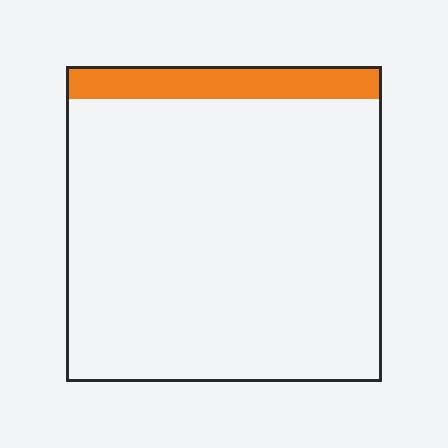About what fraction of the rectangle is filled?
About one tenth (1/10).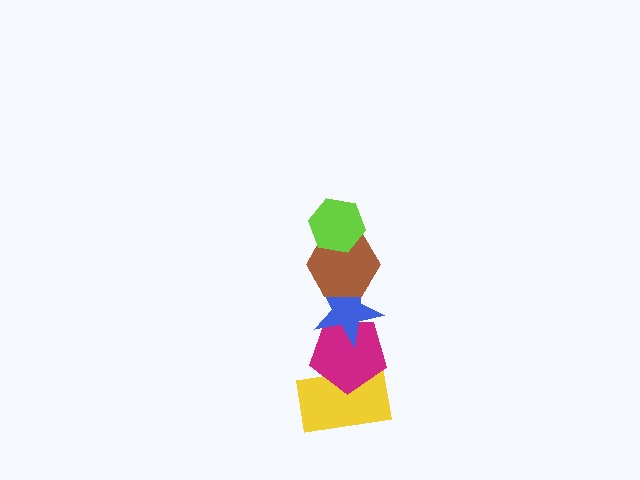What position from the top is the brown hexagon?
The brown hexagon is 2nd from the top.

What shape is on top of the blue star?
The brown hexagon is on top of the blue star.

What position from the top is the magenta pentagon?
The magenta pentagon is 4th from the top.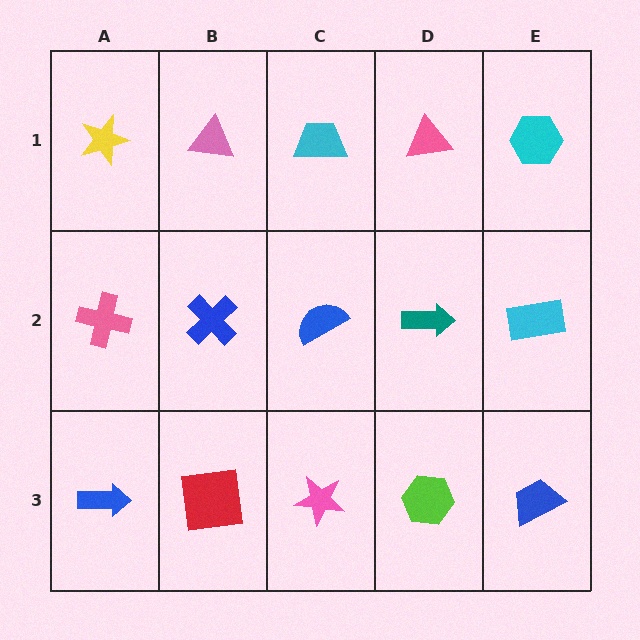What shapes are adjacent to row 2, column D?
A pink triangle (row 1, column D), a lime hexagon (row 3, column D), a blue semicircle (row 2, column C), a cyan rectangle (row 2, column E).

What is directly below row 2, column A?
A blue arrow.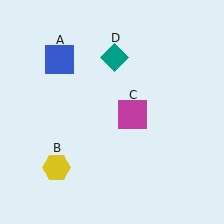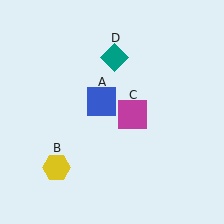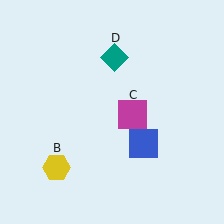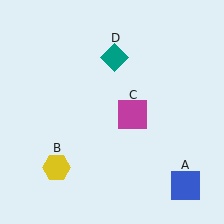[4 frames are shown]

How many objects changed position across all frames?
1 object changed position: blue square (object A).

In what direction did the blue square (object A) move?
The blue square (object A) moved down and to the right.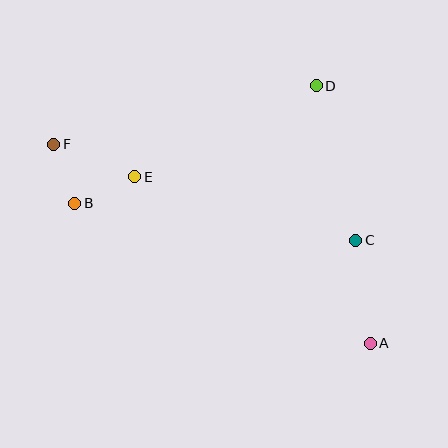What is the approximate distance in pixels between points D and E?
The distance between D and E is approximately 203 pixels.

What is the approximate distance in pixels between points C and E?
The distance between C and E is approximately 230 pixels.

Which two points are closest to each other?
Points B and F are closest to each other.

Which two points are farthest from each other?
Points A and F are farthest from each other.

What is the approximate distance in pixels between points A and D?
The distance between A and D is approximately 263 pixels.